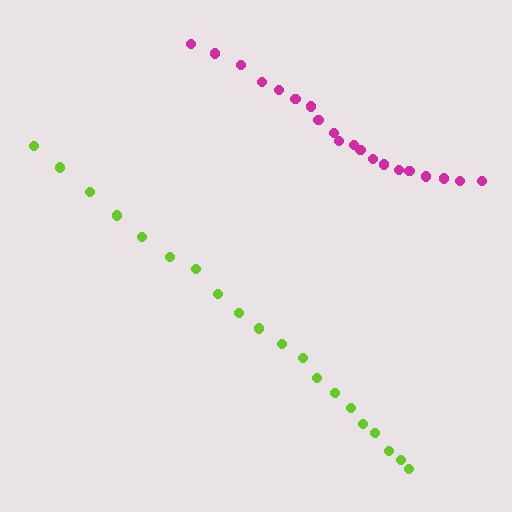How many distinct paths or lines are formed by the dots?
There are 2 distinct paths.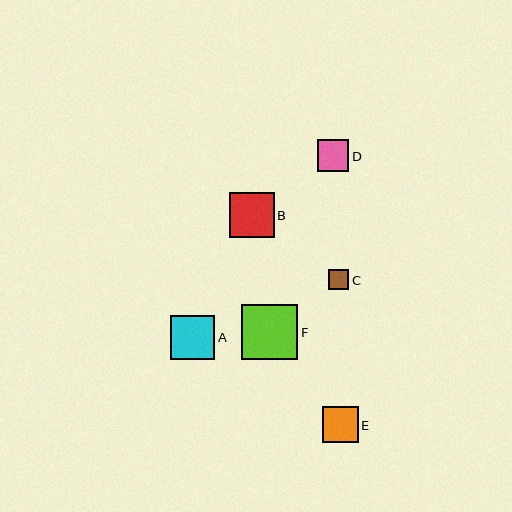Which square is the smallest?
Square C is the smallest with a size of approximately 20 pixels.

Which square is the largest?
Square F is the largest with a size of approximately 56 pixels.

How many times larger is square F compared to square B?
Square F is approximately 1.2 times the size of square B.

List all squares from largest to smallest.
From largest to smallest: F, B, A, E, D, C.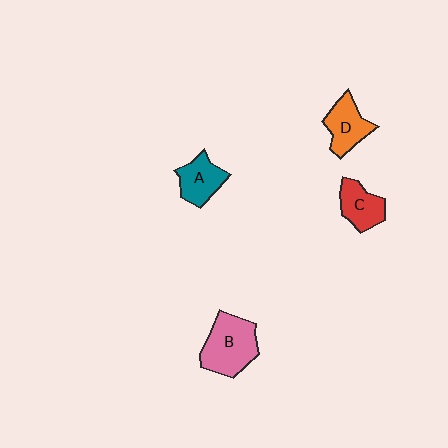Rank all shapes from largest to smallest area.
From largest to smallest: B (pink), D (orange), A (teal), C (red).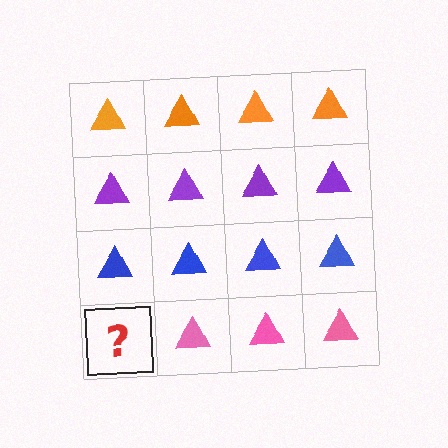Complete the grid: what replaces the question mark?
The question mark should be replaced with a pink triangle.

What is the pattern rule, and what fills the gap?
The rule is that each row has a consistent color. The gap should be filled with a pink triangle.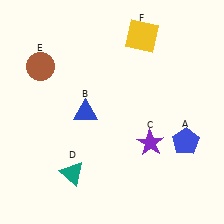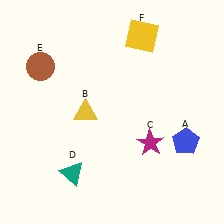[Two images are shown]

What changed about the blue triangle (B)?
In Image 1, B is blue. In Image 2, it changed to yellow.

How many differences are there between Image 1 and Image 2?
There are 2 differences between the two images.